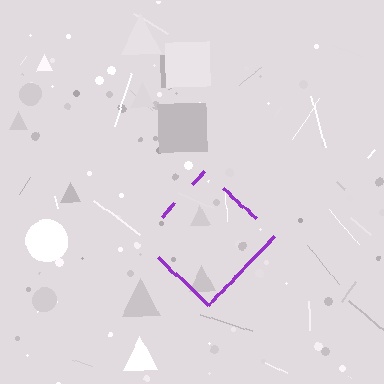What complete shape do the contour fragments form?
The contour fragments form a diamond.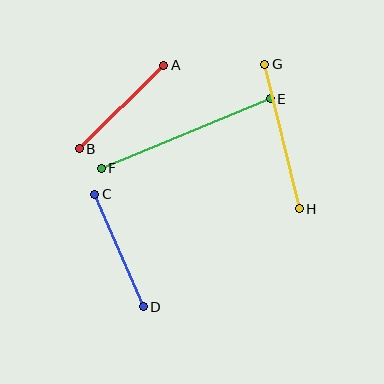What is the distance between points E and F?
The distance is approximately 183 pixels.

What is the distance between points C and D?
The distance is approximately 122 pixels.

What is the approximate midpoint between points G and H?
The midpoint is at approximately (282, 136) pixels.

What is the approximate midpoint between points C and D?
The midpoint is at approximately (119, 251) pixels.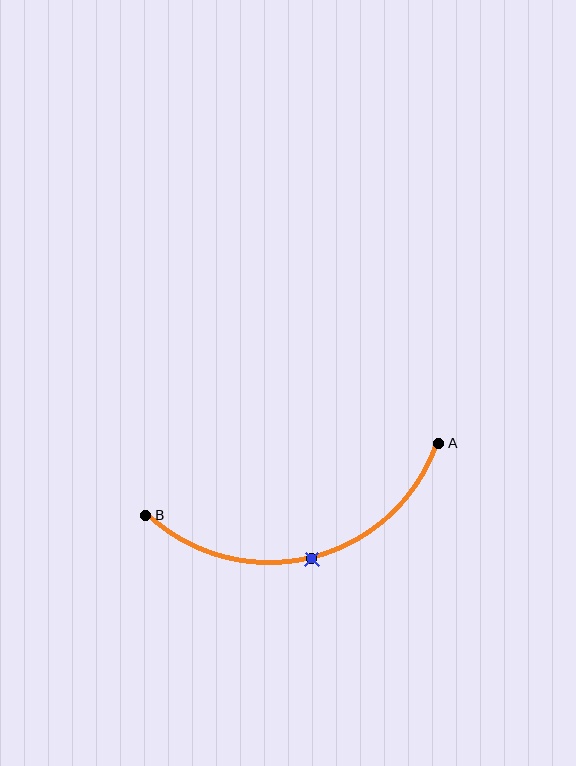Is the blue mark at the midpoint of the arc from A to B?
Yes. The blue mark lies on the arc at equal arc-length from both A and B — it is the arc midpoint.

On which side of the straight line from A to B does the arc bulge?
The arc bulges below the straight line connecting A and B.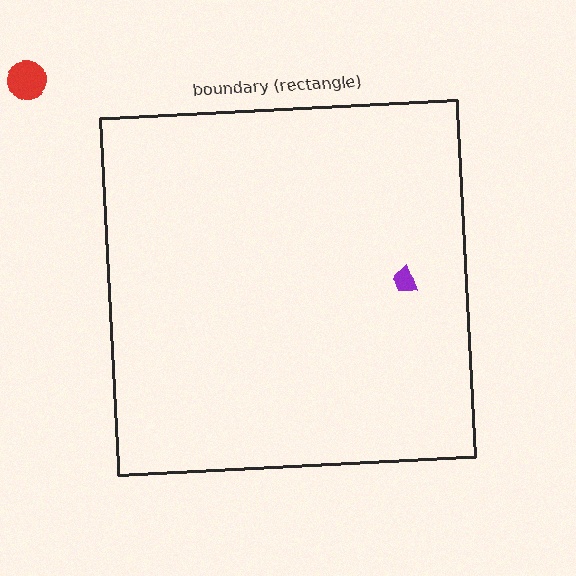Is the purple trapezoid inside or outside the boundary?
Inside.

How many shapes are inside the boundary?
1 inside, 1 outside.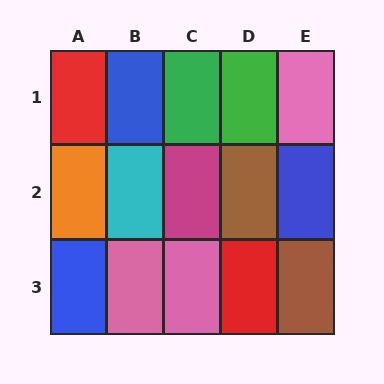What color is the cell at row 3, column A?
Blue.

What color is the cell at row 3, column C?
Pink.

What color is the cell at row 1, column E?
Pink.